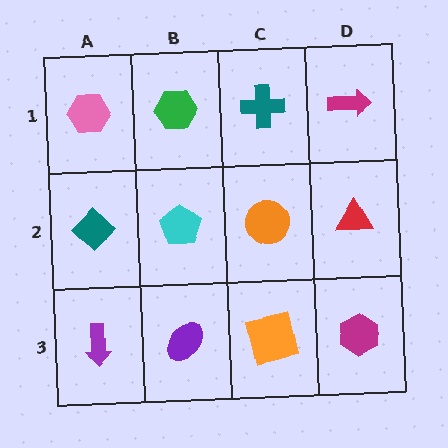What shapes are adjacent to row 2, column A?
A pink hexagon (row 1, column A), a purple arrow (row 3, column A), a cyan pentagon (row 2, column B).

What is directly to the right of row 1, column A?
A green hexagon.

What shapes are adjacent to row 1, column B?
A cyan pentagon (row 2, column B), a pink hexagon (row 1, column A), a teal cross (row 1, column C).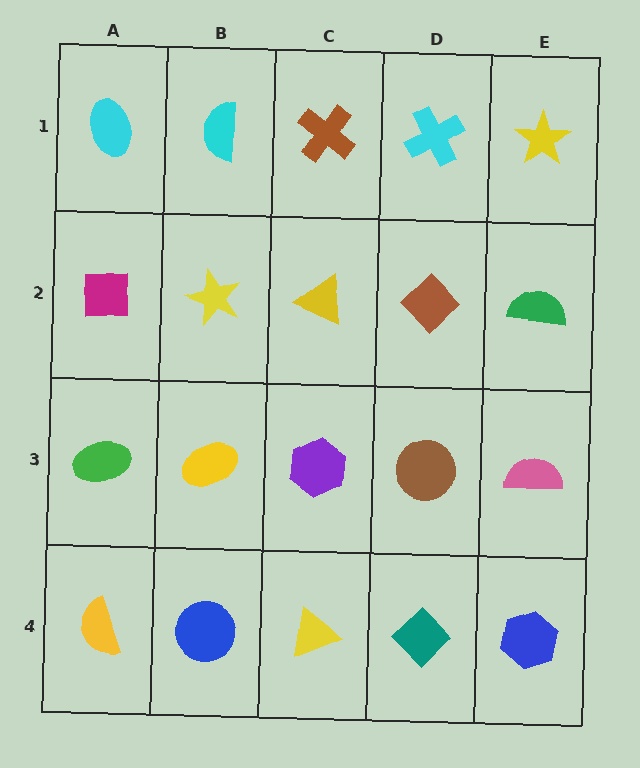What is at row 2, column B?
A yellow star.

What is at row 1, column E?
A yellow star.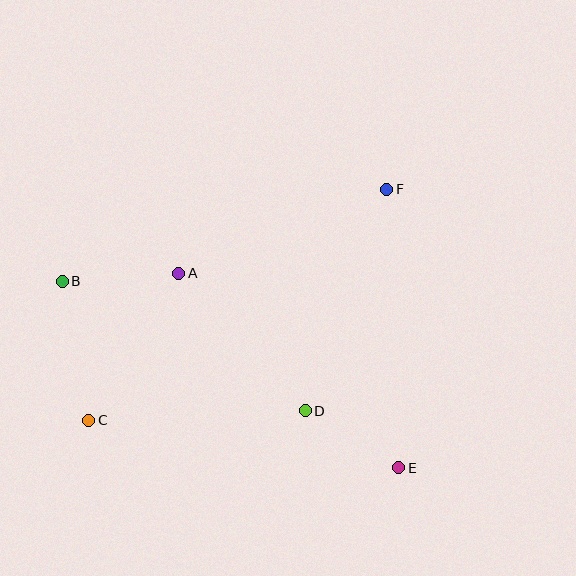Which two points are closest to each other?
Points D and E are closest to each other.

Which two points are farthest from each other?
Points B and E are farthest from each other.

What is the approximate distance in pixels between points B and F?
The distance between B and F is approximately 337 pixels.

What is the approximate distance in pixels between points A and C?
The distance between A and C is approximately 172 pixels.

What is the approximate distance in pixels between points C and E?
The distance between C and E is approximately 313 pixels.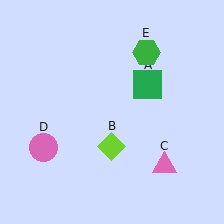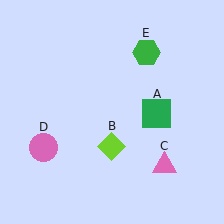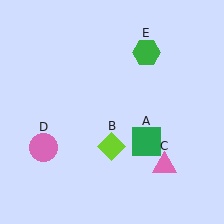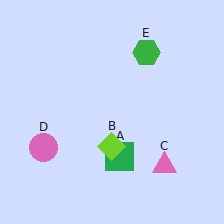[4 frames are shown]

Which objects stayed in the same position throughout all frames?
Lime diamond (object B) and pink triangle (object C) and pink circle (object D) and green hexagon (object E) remained stationary.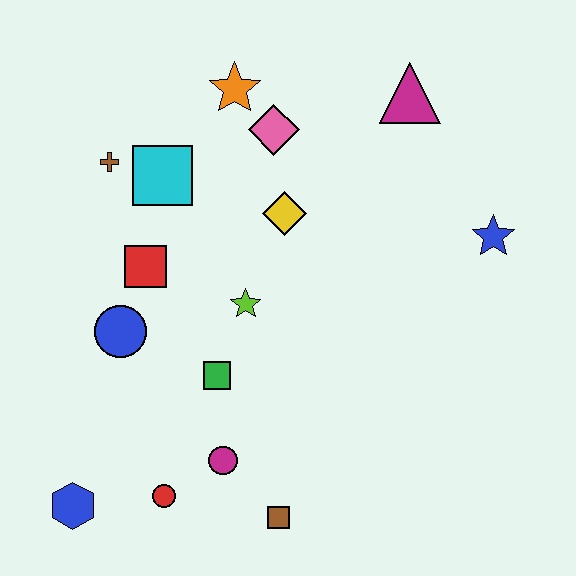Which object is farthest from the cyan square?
The brown square is farthest from the cyan square.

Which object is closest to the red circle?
The magenta circle is closest to the red circle.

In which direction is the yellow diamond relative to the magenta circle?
The yellow diamond is above the magenta circle.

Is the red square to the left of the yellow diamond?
Yes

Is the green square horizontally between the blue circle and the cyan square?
No